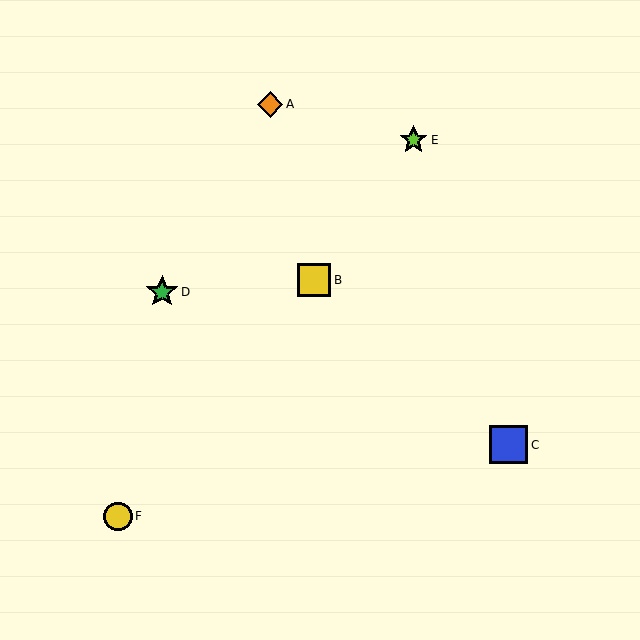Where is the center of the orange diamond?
The center of the orange diamond is at (270, 104).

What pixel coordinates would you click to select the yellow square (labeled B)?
Click at (314, 280) to select the yellow square B.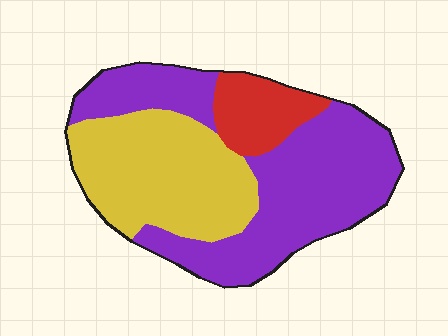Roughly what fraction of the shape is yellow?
Yellow covers about 35% of the shape.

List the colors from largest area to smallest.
From largest to smallest: purple, yellow, red.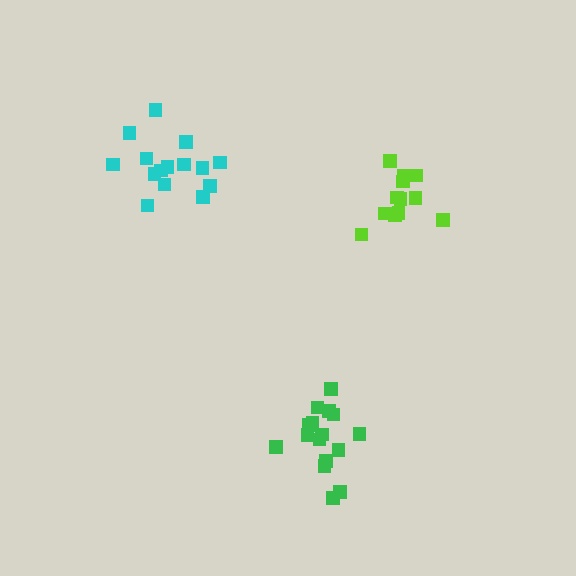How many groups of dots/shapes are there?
There are 3 groups.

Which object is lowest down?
The green cluster is bottommost.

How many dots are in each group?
Group 1: 12 dots, Group 2: 16 dots, Group 3: 15 dots (43 total).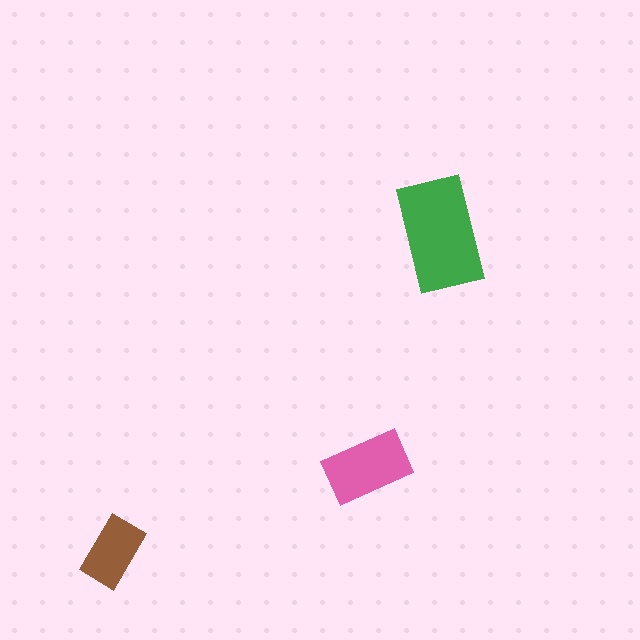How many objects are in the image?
There are 3 objects in the image.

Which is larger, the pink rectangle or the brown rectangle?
The pink one.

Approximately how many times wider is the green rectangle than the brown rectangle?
About 1.5 times wider.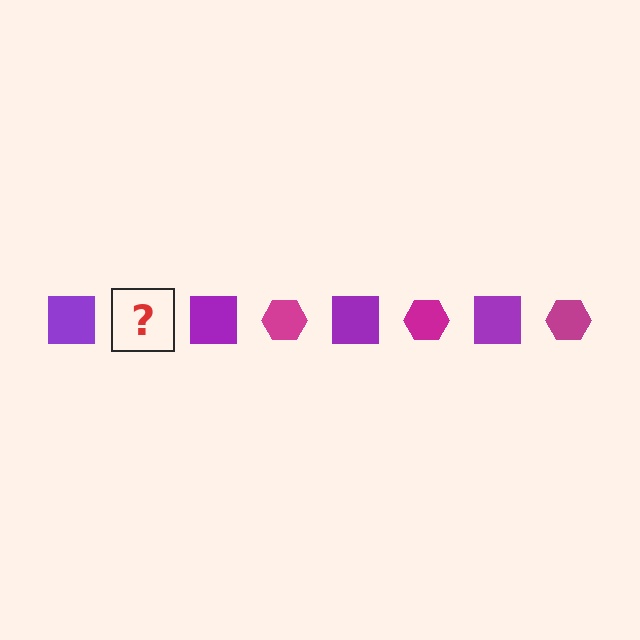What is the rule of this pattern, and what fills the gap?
The rule is that the pattern alternates between purple square and magenta hexagon. The gap should be filled with a magenta hexagon.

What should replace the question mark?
The question mark should be replaced with a magenta hexagon.